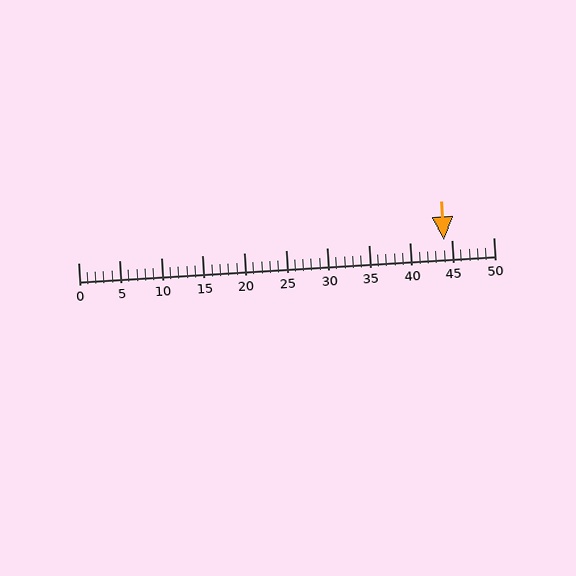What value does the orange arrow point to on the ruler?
The orange arrow points to approximately 44.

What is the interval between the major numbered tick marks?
The major tick marks are spaced 5 units apart.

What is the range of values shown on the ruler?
The ruler shows values from 0 to 50.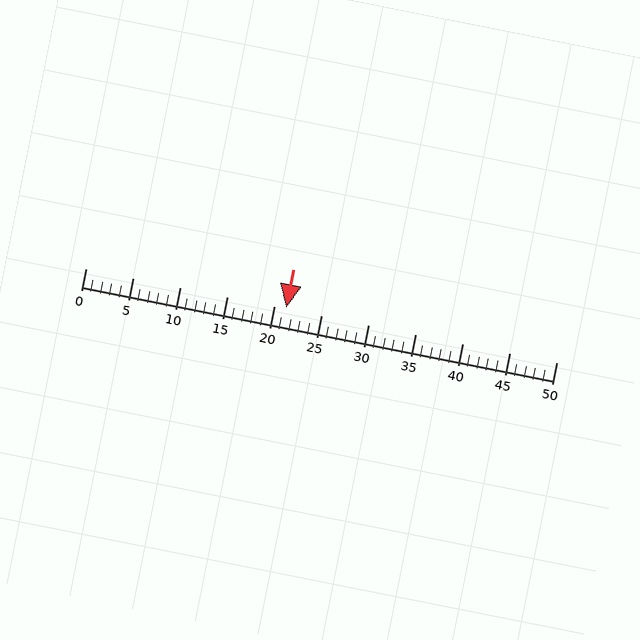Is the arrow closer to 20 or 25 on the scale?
The arrow is closer to 20.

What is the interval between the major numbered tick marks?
The major tick marks are spaced 5 units apart.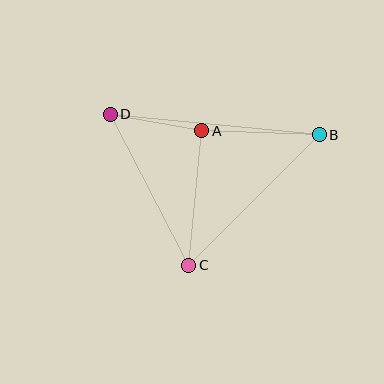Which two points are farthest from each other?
Points B and D are farthest from each other.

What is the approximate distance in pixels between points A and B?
The distance between A and B is approximately 118 pixels.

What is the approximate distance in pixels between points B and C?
The distance between B and C is approximately 185 pixels.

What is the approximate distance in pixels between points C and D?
The distance between C and D is approximately 170 pixels.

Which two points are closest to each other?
Points A and D are closest to each other.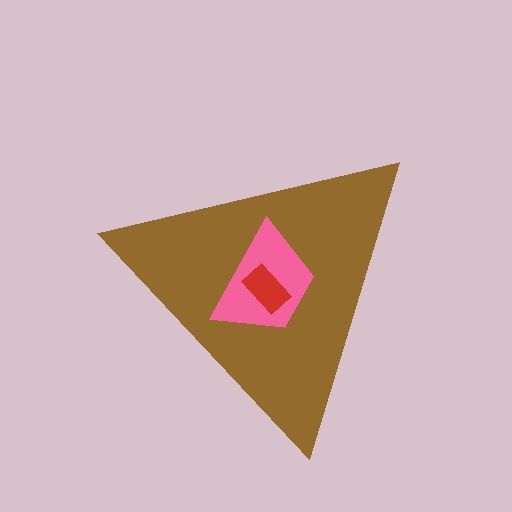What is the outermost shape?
The brown triangle.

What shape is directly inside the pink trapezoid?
The red rectangle.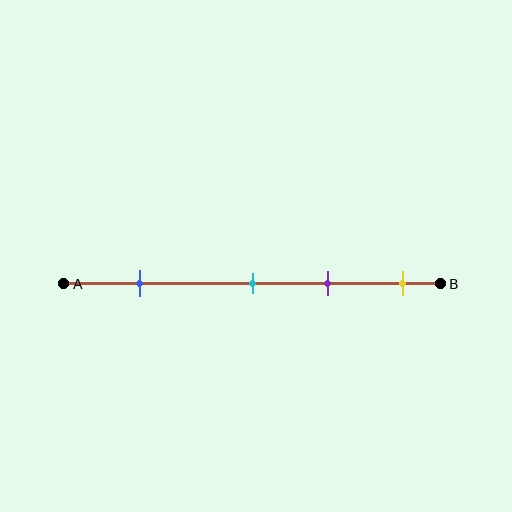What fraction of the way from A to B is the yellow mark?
The yellow mark is approximately 90% (0.9) of the way from A to B.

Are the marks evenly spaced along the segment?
No, the marks are not evenly spaced.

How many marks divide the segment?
There are 4 marks dividing the segment.